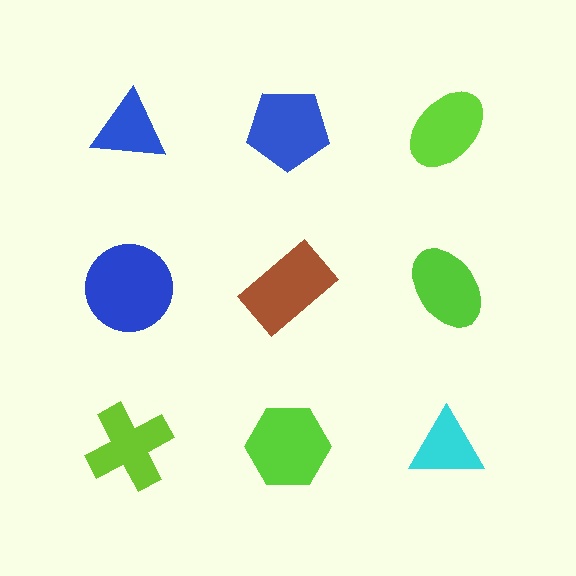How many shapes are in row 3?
3 shapes.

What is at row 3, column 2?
A lime hexagon.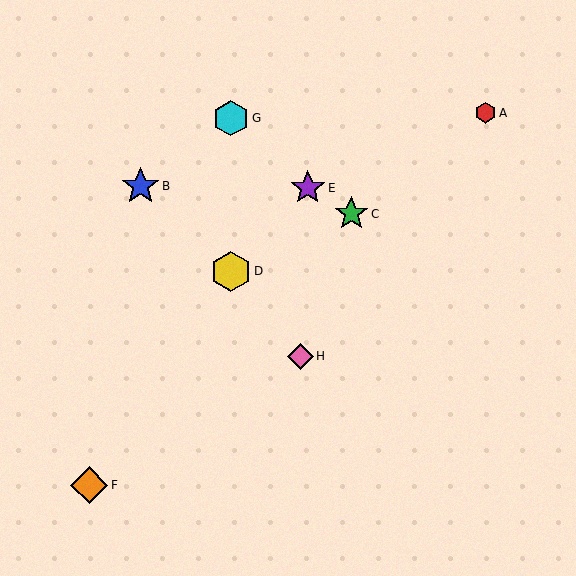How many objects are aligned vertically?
2 objects (D, G) are aligned vertically.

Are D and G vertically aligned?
Yes, both are at x≈231.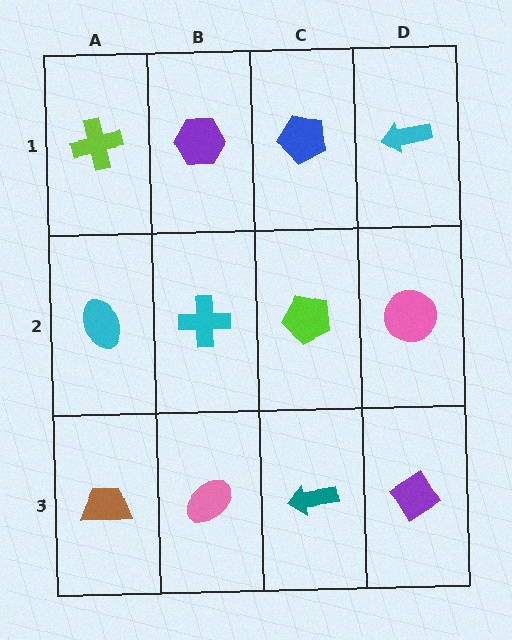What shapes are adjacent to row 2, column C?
A blue pentagon (row 1, column C), a teal arrow (row 3, column C), a cyan cross (row 2, column B), a pink circle (row 2, column D).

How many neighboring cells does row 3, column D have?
2.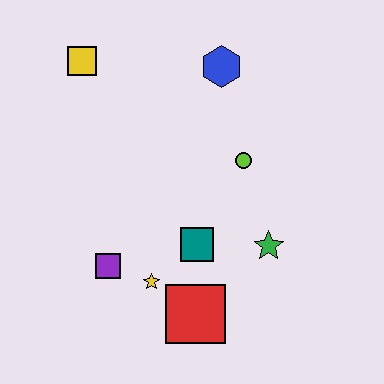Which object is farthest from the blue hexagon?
The red square is farthest from the blue hexagon.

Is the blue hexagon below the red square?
No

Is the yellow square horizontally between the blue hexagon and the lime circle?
No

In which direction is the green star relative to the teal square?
The green star is to the right of the teal square.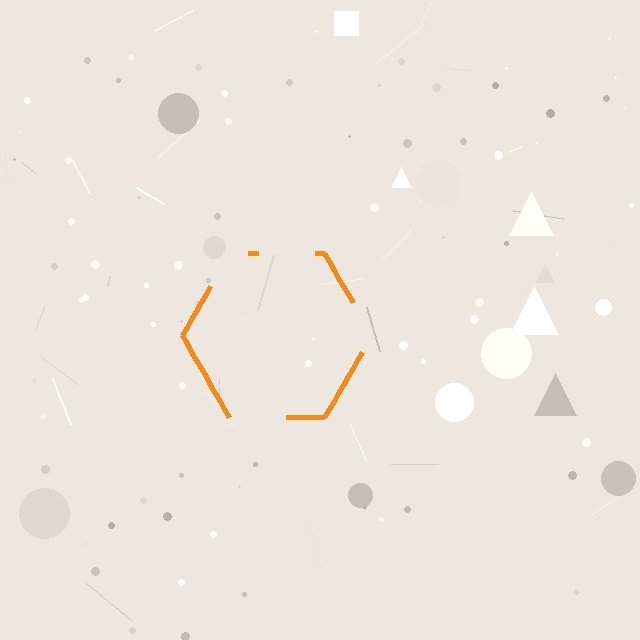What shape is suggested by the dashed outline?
The dashed outline suggests a hexagon.